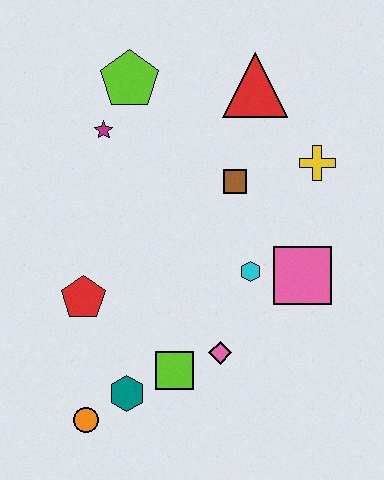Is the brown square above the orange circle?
Yes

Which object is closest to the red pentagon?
The teal hexagon is closest to the red pentagon.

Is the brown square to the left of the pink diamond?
No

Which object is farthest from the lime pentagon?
The orange circle is farthest from the lime pentagon.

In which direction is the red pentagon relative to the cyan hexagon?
The red pentagon is to the left of the cyan hexagon.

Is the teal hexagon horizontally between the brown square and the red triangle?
No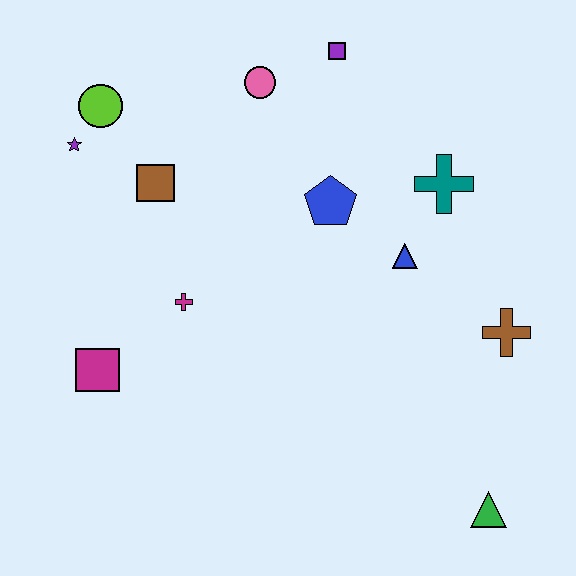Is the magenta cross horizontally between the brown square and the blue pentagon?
Yes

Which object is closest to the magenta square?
The magenta cross is closest to the magenta square.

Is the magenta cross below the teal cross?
Yes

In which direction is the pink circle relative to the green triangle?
The pink circle is above the green triangle.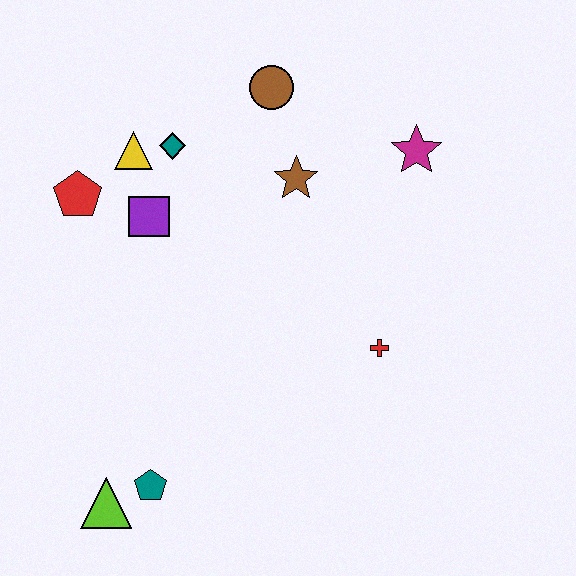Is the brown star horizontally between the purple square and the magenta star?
Yes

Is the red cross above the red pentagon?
No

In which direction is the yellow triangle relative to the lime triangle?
The yellow triangle is above the lime triangle.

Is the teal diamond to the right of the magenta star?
No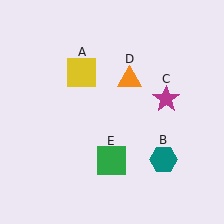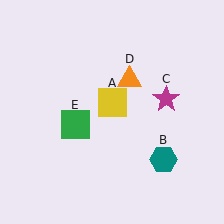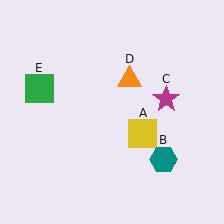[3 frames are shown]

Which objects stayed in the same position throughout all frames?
Teal hexagon (object B) and magenta star (object C) and orange triangle (object D) remained stationary.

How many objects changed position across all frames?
2 objects changed position: yellow square (object A), green square (object E).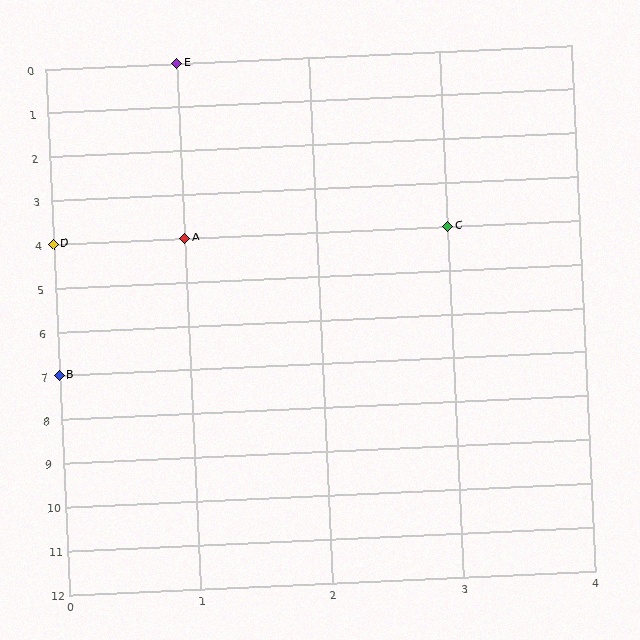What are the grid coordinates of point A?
Point A is at grid coordinates (1, 4).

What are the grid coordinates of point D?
Point D is at grid coordinates (0, 4).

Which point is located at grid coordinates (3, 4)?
Point C is at (3, 4).